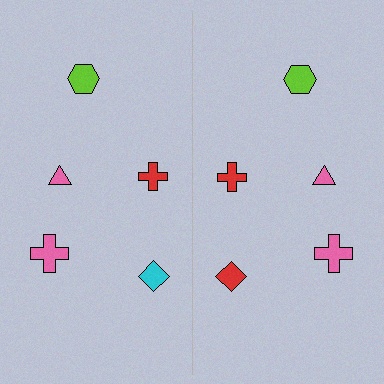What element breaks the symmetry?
The red diamond on the right side breaks the symmetry — its mirror counterpart is cyan.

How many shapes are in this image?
There are 10 shapes in this image.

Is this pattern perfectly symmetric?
No, the pattern is not perfectly symmetric. The red diamond on the right side breaks the symmetry — its mirror counterpart is cyan.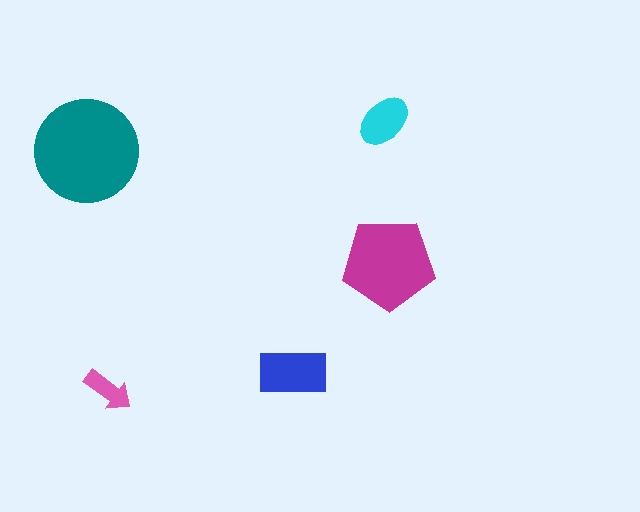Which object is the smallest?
The pink arrow.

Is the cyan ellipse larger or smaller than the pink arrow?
Larger.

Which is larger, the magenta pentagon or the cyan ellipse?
The magenta pentagon.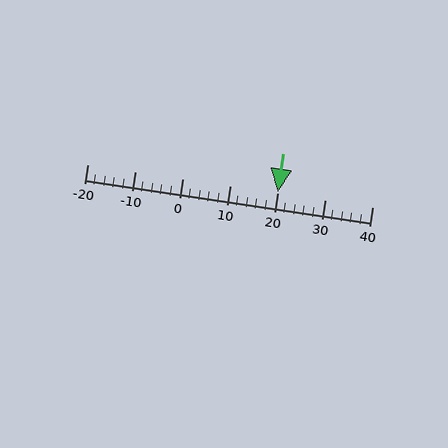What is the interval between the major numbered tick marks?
The major tick marks are spaced 10 units apart.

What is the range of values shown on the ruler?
The ruler shows values from -20 to 40.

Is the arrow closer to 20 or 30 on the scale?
The arrow is closer to 20.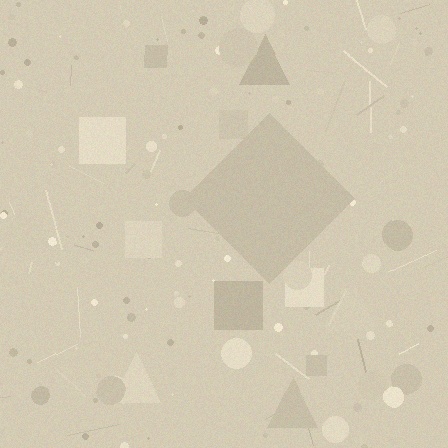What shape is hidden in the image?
A diamond is hidden in the image.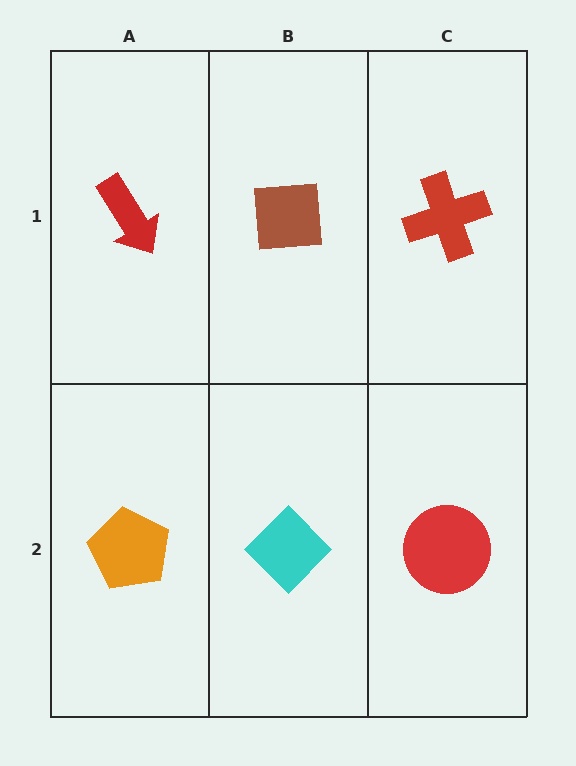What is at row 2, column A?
An orange pentagon.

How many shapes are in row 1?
3 shapes.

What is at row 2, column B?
A cyan diamond.